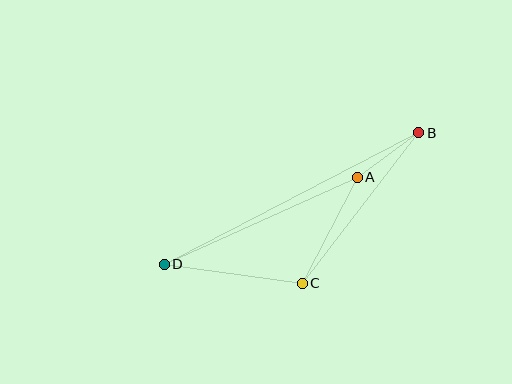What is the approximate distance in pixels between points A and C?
The distance between A and C is approximately 119 pixels.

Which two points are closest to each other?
Points A and B are closest to each other.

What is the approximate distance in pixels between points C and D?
The distance between C and D is approximately 139 pixels.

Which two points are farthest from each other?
Points B and D are farthest from each other.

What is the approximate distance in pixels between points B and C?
The distance between B and C is approximately 190 pixels.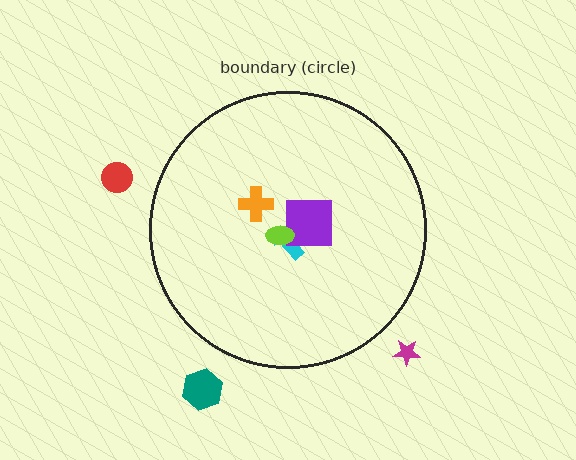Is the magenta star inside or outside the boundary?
Outside.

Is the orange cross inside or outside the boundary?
Inside.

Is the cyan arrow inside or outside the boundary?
Inside.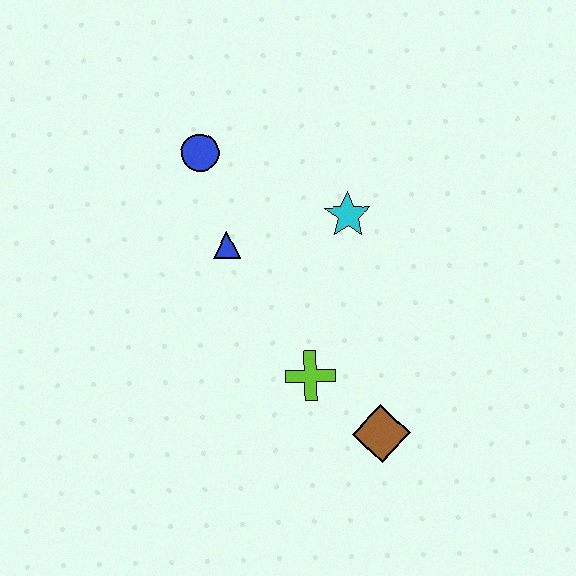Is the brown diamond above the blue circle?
No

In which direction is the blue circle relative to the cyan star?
The blue circle is to the left of the cyan star.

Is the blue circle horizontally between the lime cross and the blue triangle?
No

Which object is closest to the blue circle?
The blue triangle is closest to the blue circle.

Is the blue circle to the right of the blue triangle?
No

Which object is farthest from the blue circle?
The brown diamond is farthest from the blue circle.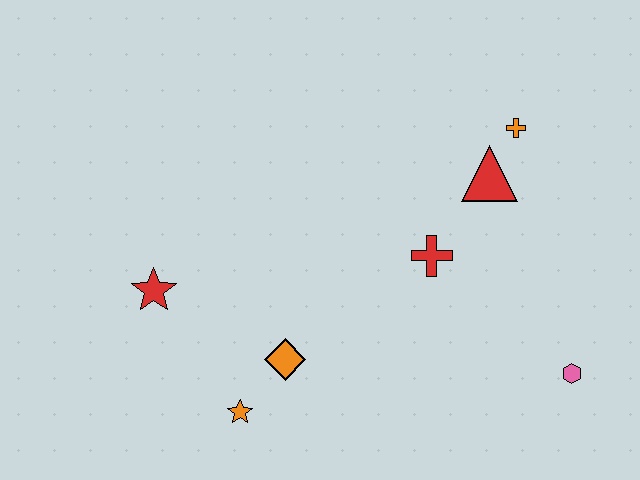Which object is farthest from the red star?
The pink hexagon is farthest from the red star.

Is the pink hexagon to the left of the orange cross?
No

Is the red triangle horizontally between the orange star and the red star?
No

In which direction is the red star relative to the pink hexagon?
The red star is to the left of the pink hexagon.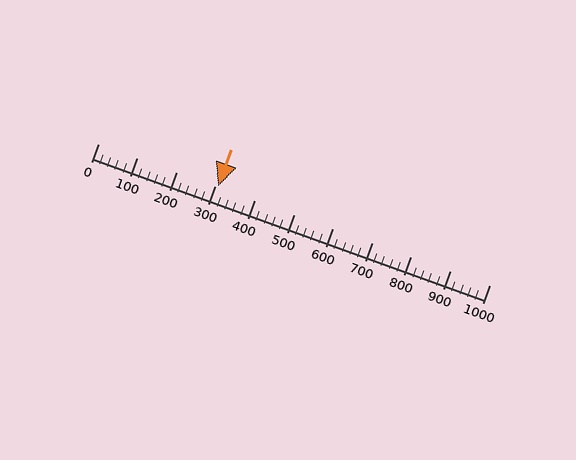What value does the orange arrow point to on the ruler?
The orange arrow points to approximately 308.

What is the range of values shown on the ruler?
The ruler shows values from 0 to 1000.